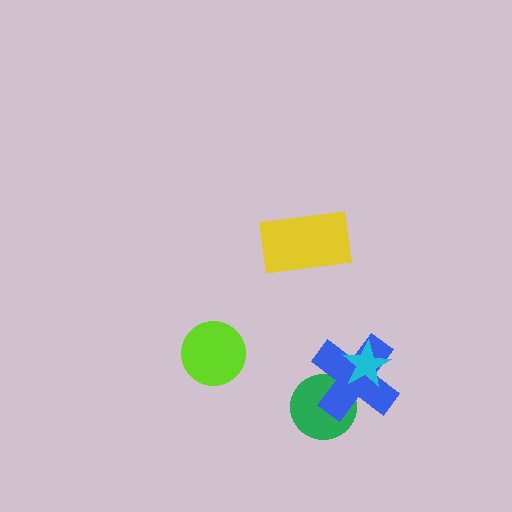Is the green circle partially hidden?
Yes, it is partially covered by another shape.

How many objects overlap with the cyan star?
1 object overlaps with the cyan star.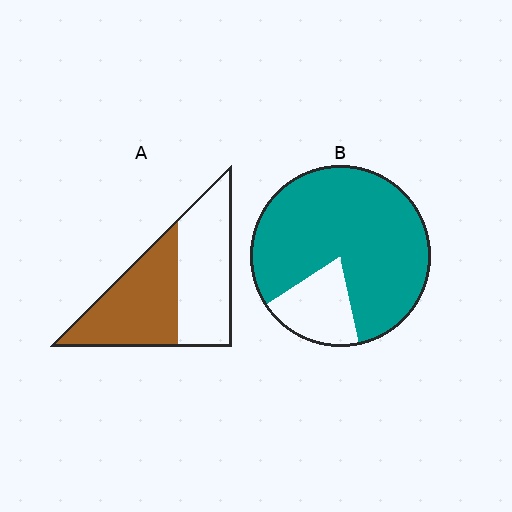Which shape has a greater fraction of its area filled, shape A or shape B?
Shape B.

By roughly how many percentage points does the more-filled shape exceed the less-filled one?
By roughly 30 percentage points (B over A).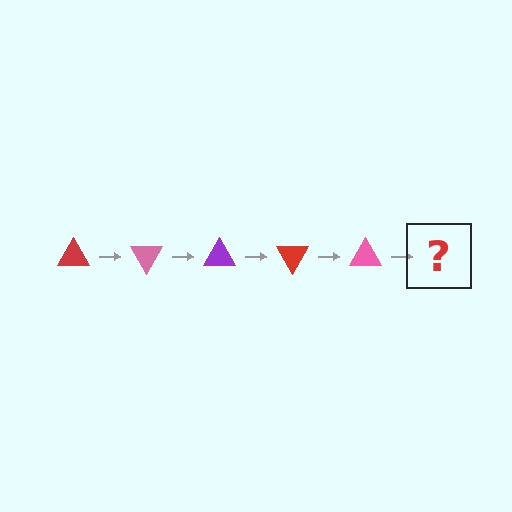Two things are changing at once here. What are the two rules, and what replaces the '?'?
The two rules are that it rotates 60 degrees each step and the color cycles through red, pink, and purple. The '?' should be a purple triangle, rotated 300 degrees from the start.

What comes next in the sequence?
The next element should be a purple triangle, rotated 300 degrees from the start.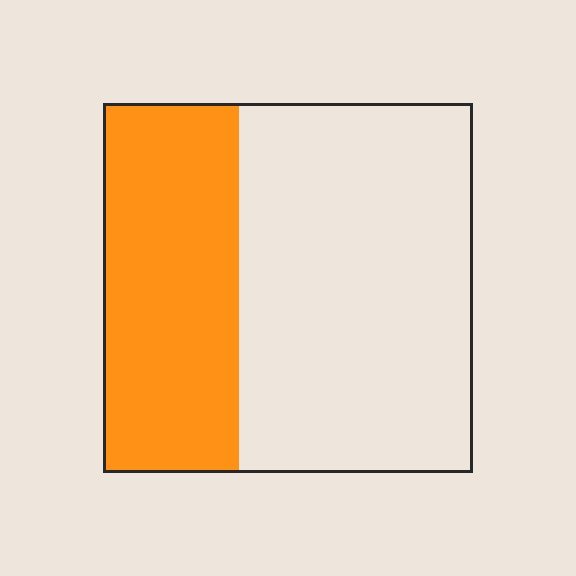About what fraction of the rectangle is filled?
About three eighths (3/8).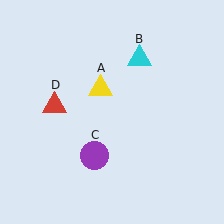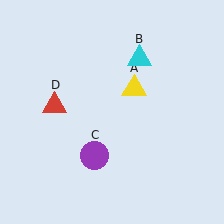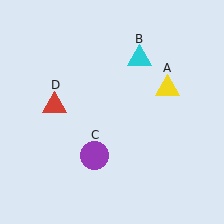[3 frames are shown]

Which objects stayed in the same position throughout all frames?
Cyan triangle (object B) and purple circle (object C) and red triangle (object D) remained stationary.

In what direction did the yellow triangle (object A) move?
The yellow triangle (object A) moved right.